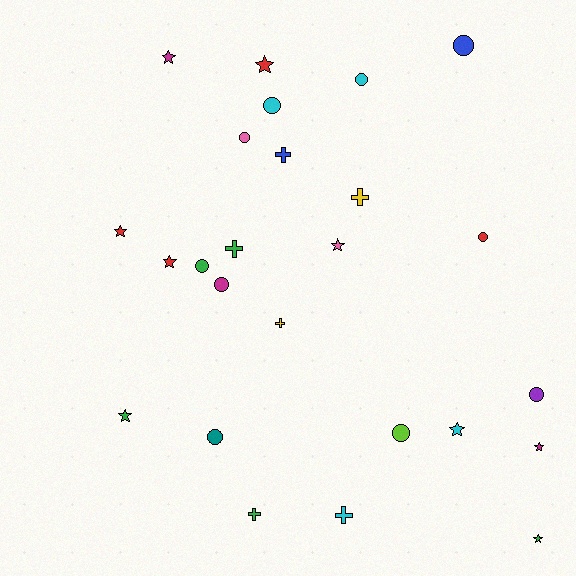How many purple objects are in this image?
There is 1 purple object.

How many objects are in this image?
There are 25 objects.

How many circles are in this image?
There are 10 circles.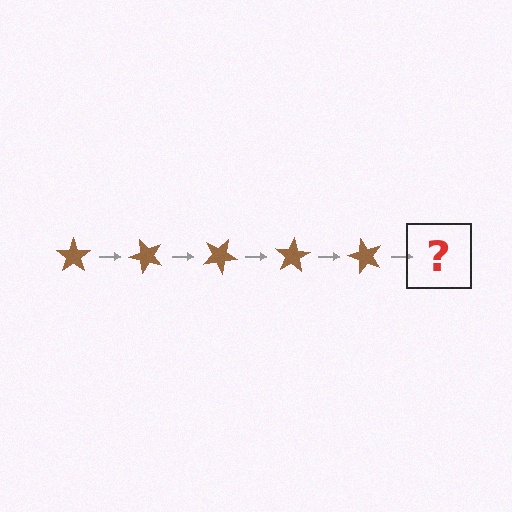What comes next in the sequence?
The next element should be a brown star rotated 250 degrees.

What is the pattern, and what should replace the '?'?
The pattern is that the star rotates 50 degrees each step. The '?' should be a brown star rotated 250 degrees.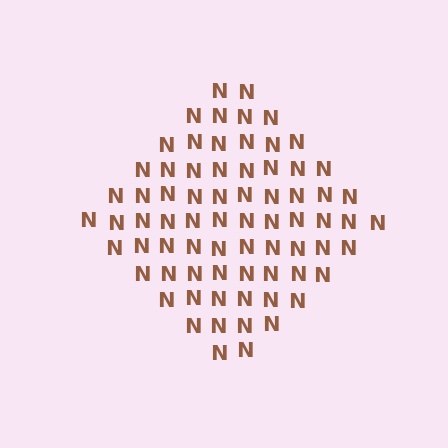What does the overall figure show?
The overall figure shows a diamond.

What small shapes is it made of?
It is made of small letter N's.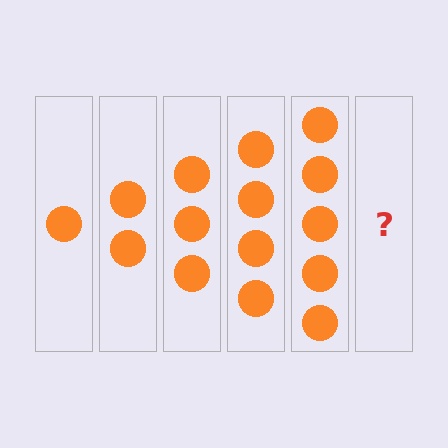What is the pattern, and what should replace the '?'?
The pattern is that each step adds one more circle. The '?' should be 6 circles.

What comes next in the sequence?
The next element should be 6 circles.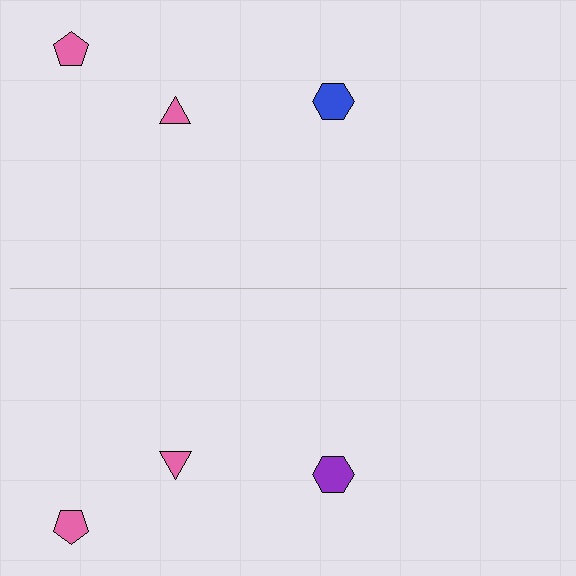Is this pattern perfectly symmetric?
No, the pattern is not perfectly symmetric. The purple hexagon on the bottom side breaks the symmetry — its mirror counterpart is blue.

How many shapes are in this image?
There are 6 shapes in this image.